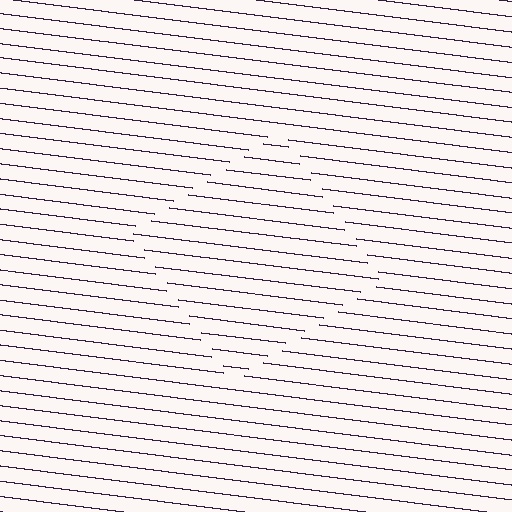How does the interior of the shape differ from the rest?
The interior of the shape contains the same grating, shifted by half a period — the contour is defined by the phase discontinuity where line-ends from the inner and outer gratings abut.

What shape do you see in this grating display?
An illusory square. The interior of the shape contains the same grating, shifted by half a period — the contour is defined by the phase discontinuity where line-ends from the inner and outer gratings abut.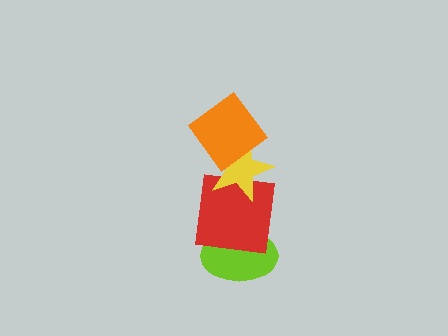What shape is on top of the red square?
The yellow star is on top of the red square.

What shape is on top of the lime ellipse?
The red square is on top of the lime ellipse.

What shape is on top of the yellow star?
The orange diamond is on top of the yellow star.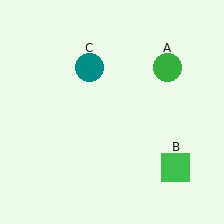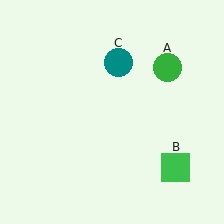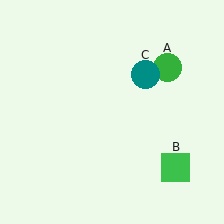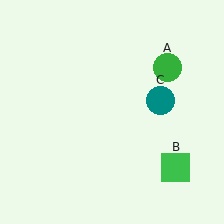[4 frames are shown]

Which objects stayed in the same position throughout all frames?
Green circle (object A) and green square (object B) remained stationary.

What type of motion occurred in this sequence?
The teal circle (object C) rotated clockwise around the center of the scene.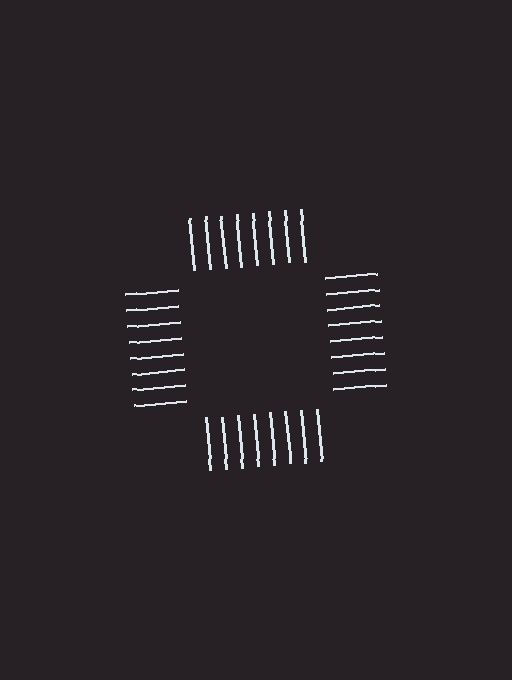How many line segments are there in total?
32 — 8 along each of the 4 edges.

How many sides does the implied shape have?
4 sides — the line-ends trace a square.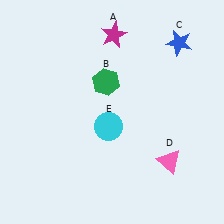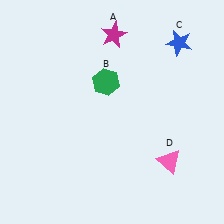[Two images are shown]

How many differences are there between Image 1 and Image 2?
There is 1 difference between the two images.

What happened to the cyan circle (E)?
The cyan circle (E) was removed in Image 2. It was in the bottom-left area of Image 1.